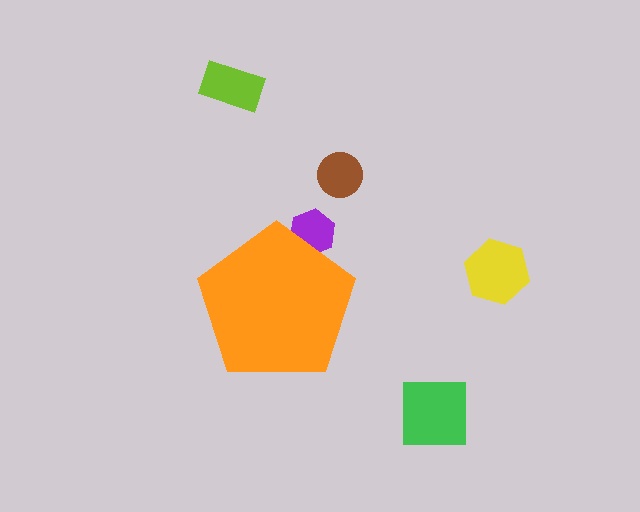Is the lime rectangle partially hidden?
No, the lime rectangle is fully visible.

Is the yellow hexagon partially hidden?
No, the yellow hexagon is fully visible.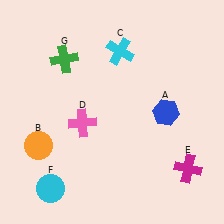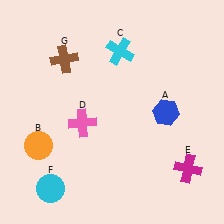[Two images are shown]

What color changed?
The cross (G) changed from green in Image 1 to brown in Image 2.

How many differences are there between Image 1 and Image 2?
There is 1 difference between the two images.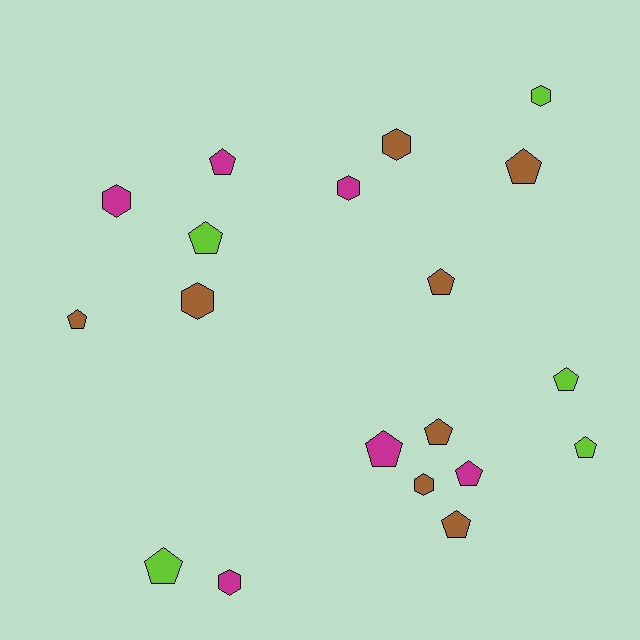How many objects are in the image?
There are 19 objects.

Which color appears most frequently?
Brown, with 8 objects.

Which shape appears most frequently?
Pentagon, with 12 objects.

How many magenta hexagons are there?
There are 3 magenta hexagons.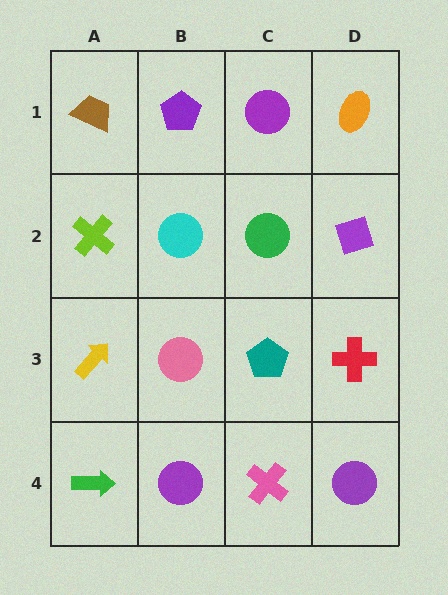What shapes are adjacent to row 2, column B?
A purple pentagon (row 1, column B), a pink circle (row 3, column B), a lime cross (row 2, column A), a green circle (row 2, column C).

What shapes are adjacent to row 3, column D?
A purple diamond (row 2, column D), a purple circle (row 4, column D), a teal pentagon (row 3, column C).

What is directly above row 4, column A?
A yellow arrow.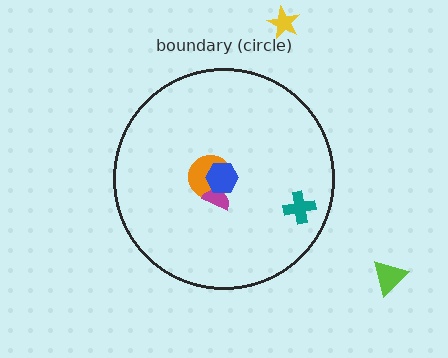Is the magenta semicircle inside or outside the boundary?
Inside.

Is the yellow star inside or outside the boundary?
Outside.